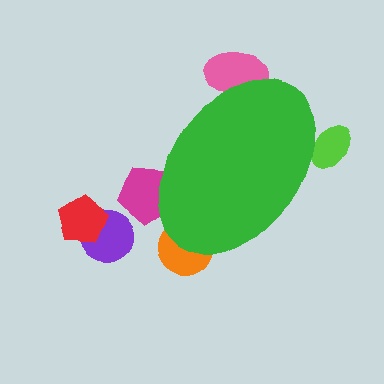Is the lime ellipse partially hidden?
Yes, the lime ellipse is partially hidden behind the green ellipse.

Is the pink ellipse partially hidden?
Yes, the pink ellipse is partially hidden behind the green ellipse.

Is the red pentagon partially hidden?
No, the red pentagon is fully visible.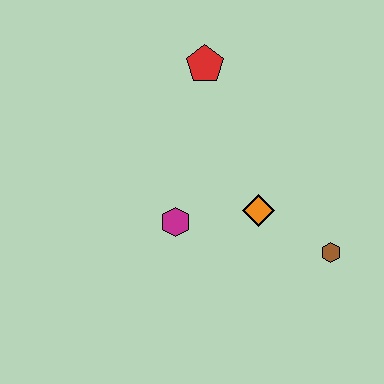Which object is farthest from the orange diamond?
The red pentagon is farthest from the orange diamond.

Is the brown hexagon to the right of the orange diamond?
Yes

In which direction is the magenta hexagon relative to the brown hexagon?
The magenta hexagon is to the left of the brown hexagon.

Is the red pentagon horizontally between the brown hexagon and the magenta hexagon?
Yes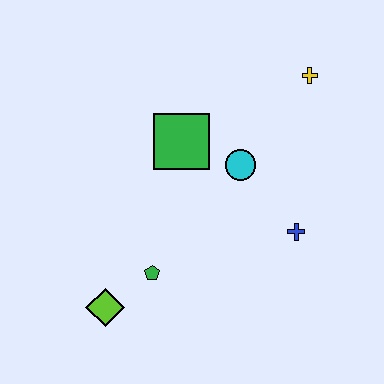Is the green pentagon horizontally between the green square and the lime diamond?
Yes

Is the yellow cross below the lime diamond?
No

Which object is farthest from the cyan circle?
The lime diamond is farthest from the cyan circle.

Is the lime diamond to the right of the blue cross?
No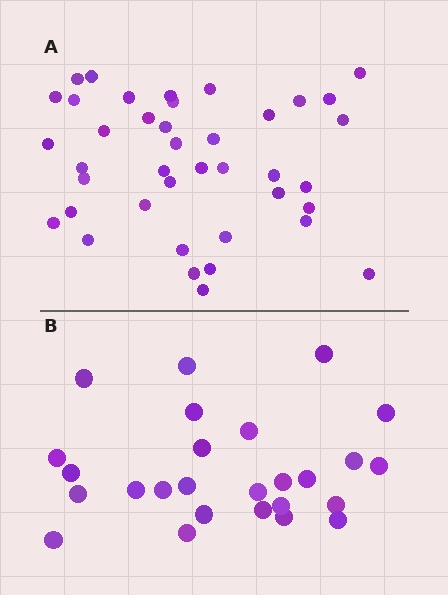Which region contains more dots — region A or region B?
Region A (the top region) has more dots.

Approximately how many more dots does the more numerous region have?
Region A has approximately 15 more dots than region B.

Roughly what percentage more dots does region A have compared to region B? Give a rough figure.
About 55% more.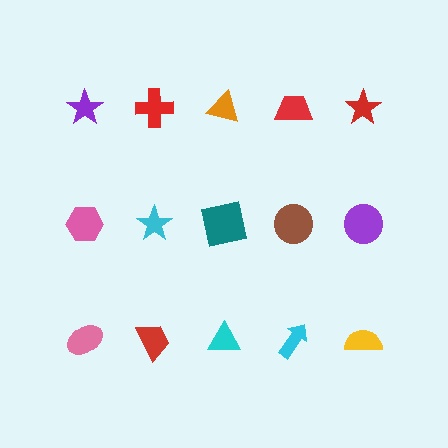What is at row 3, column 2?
A red trapezoid.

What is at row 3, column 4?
A cyan arrow.